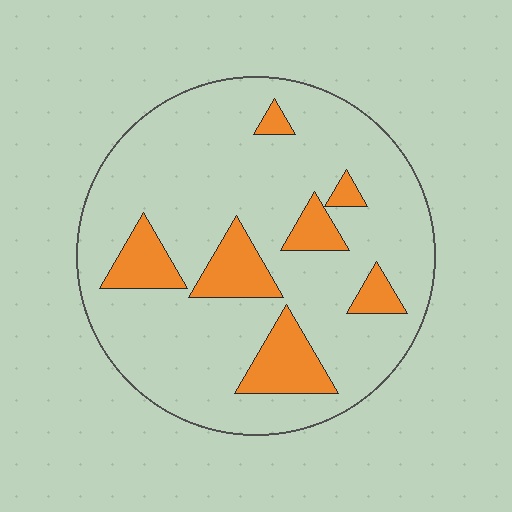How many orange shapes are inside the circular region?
7.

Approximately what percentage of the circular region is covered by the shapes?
Approximately 15%.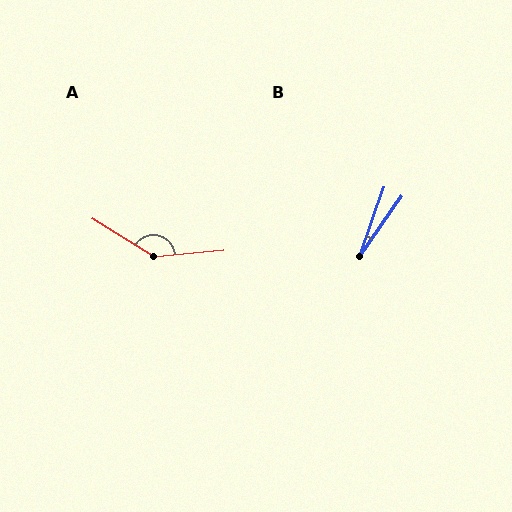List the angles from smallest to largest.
B (15°), A (142°).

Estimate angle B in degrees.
Approximately 15 degrees.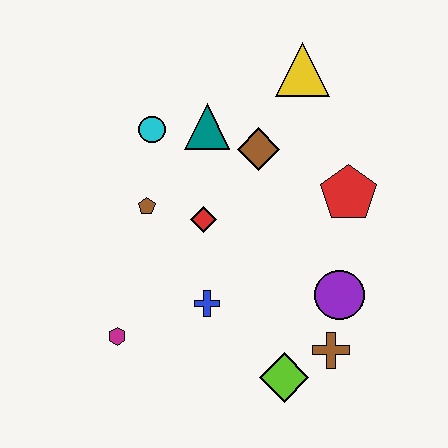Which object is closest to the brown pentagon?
The red diamond is closest to the brown pentagon.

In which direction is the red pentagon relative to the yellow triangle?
The red pentagon is below the yellow triangle.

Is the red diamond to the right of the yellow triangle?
No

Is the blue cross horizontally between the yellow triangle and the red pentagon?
No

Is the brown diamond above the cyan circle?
No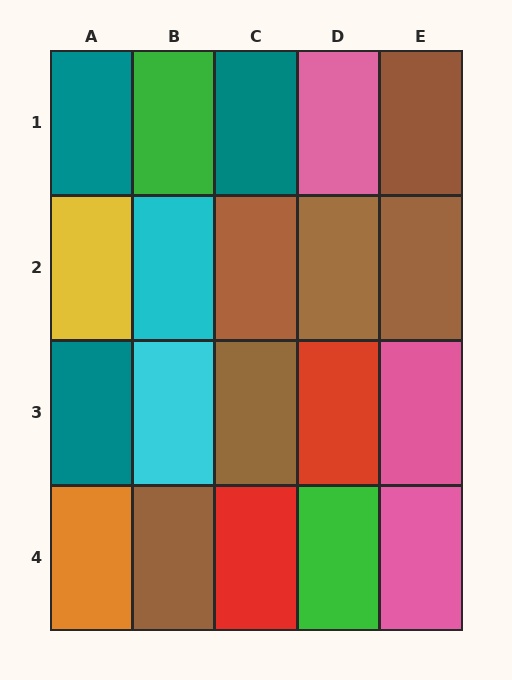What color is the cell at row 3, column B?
Cyan.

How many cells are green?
2 cells are green.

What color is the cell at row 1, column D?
Pink.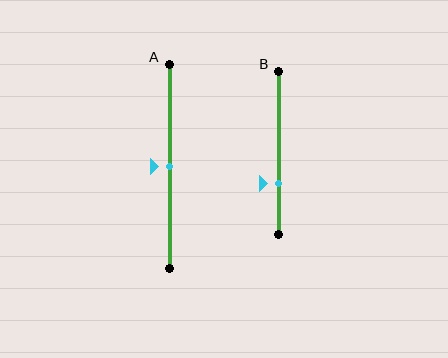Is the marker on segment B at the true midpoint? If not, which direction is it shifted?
No, the marker on segment B is shifted downward by about 19% of the segment length.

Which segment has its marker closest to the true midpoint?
Segment A has its marker closest to the true midpoint.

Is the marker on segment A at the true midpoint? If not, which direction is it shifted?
Yes, the marker on segment A is at the true midpoint.